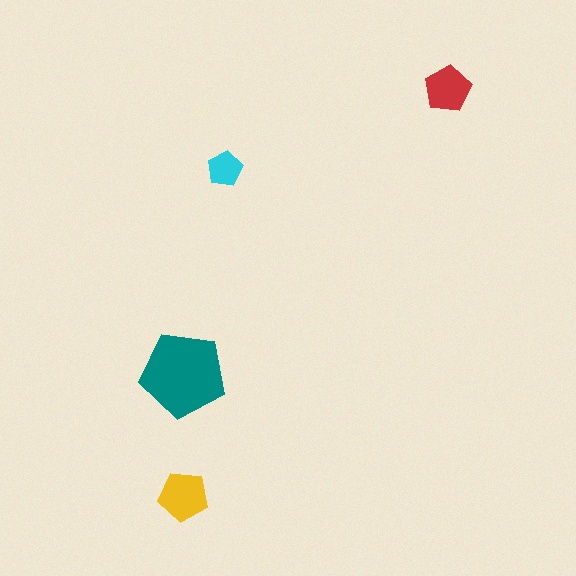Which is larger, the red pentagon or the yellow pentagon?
The yellow one.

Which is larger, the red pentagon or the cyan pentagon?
The red one.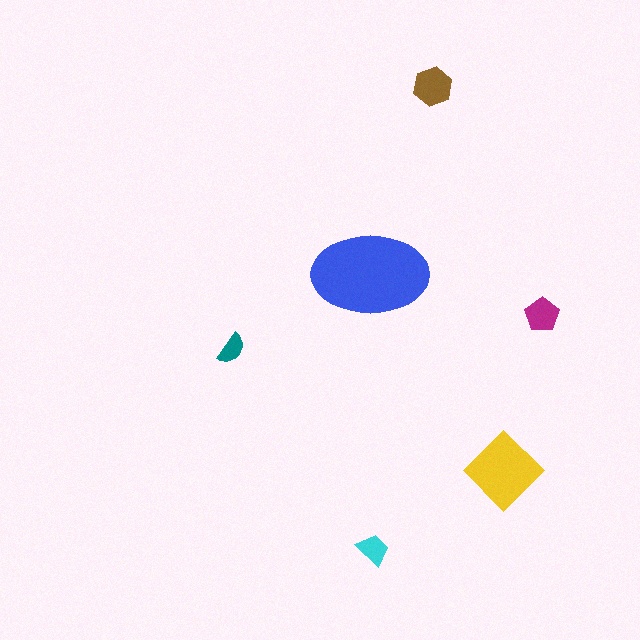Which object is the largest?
The blue ellipse.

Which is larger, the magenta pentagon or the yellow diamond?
The yellow diamond.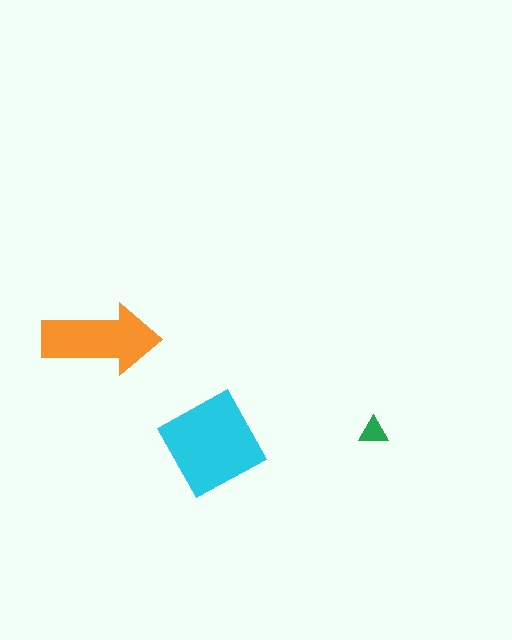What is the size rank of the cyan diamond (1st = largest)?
1st.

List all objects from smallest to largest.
The green triangle, the orange arrow, the cyan diamond.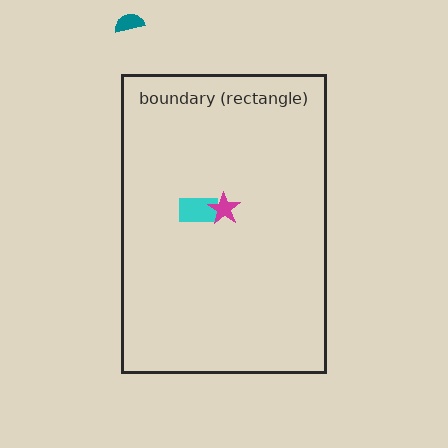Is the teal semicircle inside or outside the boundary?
Outside.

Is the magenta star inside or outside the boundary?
Inside.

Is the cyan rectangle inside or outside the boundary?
Inside.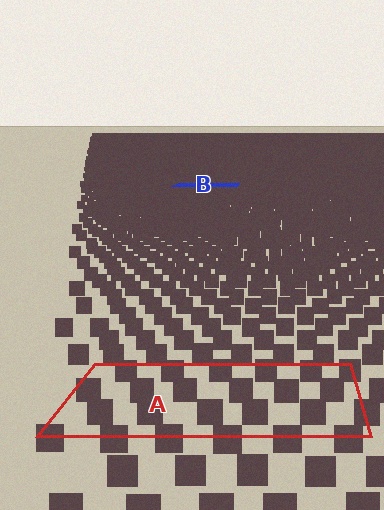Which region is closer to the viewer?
Region A is closer. The texture elements there are larger and more spread out.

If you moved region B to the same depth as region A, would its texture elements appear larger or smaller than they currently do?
They would appear larger. At a closer depth, the same texture elements are projected at a bigger on-screen size.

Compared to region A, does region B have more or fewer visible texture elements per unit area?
Region B has more texture elements per unit area — they are packed more densely because it is farther away.